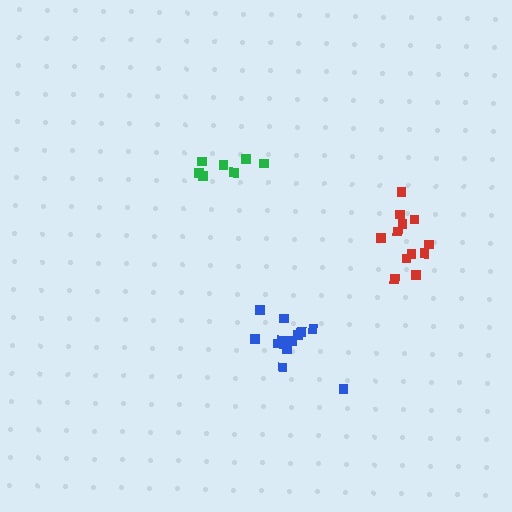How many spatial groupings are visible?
There are 3 spatial groupings.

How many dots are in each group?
Group 1: 7 dots, Group 2: 12 dots, Group 3: 12 dots (31 total).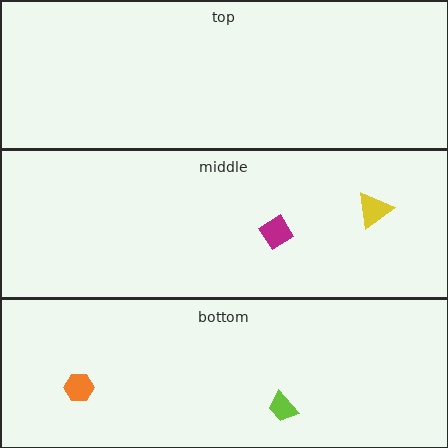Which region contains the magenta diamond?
The middle region.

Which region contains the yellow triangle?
The middle region.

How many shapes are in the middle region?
2.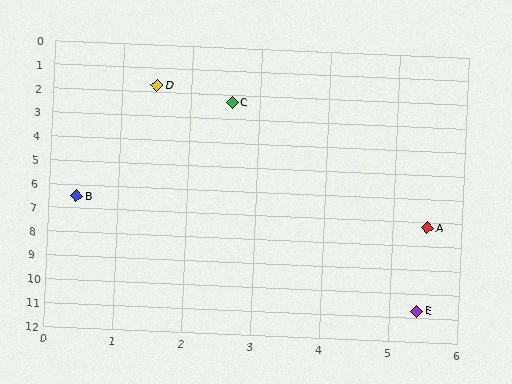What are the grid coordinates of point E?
Point E is at approximately (5.4, 10.7).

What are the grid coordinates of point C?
Point C is at approximately (2.6, 2.3).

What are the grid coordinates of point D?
Point D is at approximately (1.5, 1.7).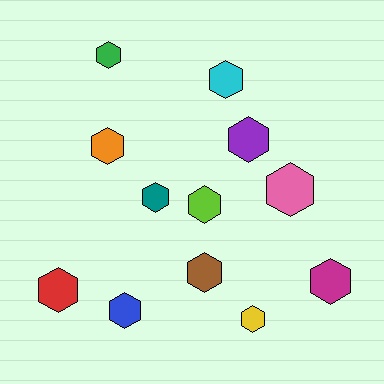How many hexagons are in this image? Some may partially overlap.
There are 12 hexagons.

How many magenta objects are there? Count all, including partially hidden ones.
There is 1 magenta object.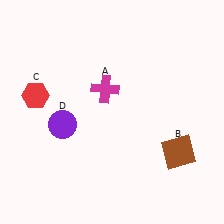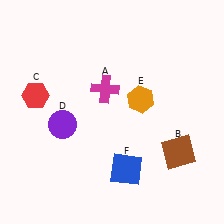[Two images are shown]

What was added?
An orange hexagon (E), a blue square (F) were added in Image 2.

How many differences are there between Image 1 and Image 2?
There are 2 differences between the two images.